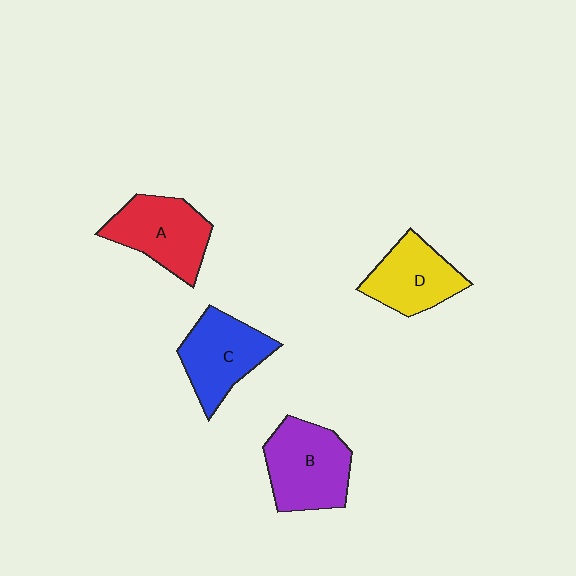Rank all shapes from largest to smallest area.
From largest to smallest: B (purple), A (red), C (blue), D (yellow).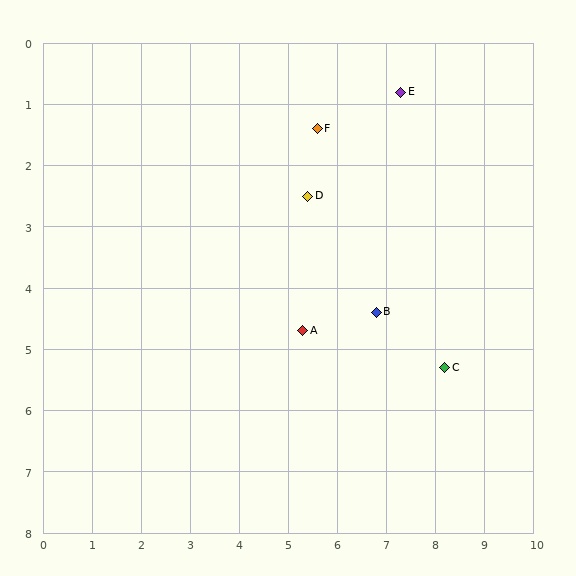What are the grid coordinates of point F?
Point F is at approximately (5.6, 1.4).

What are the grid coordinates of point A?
Point A is at approximately (5.3, 4.7).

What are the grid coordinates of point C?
Point C is at approximately (8.2, 5.3).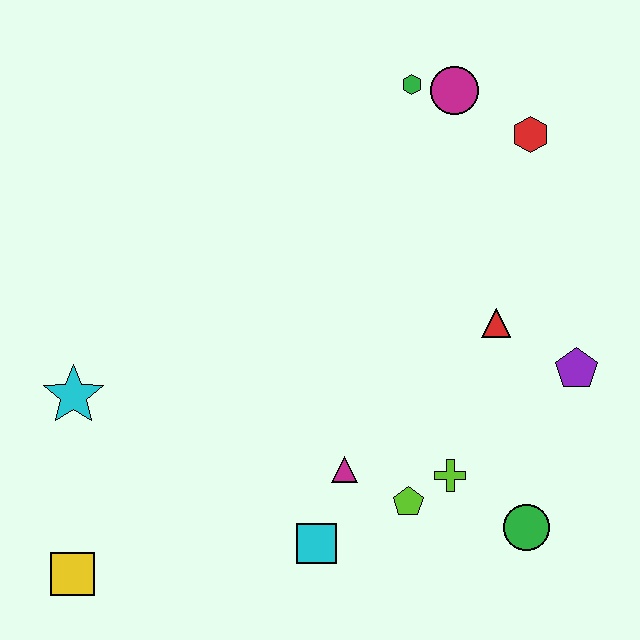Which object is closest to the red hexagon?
The magenta circle is closest to the red hexagon.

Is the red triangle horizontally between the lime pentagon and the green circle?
Yes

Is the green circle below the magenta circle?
Yes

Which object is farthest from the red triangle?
The yellow square is farthest from the red triangle.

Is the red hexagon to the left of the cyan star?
No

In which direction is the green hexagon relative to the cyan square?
The green hexagon is above the cyan square.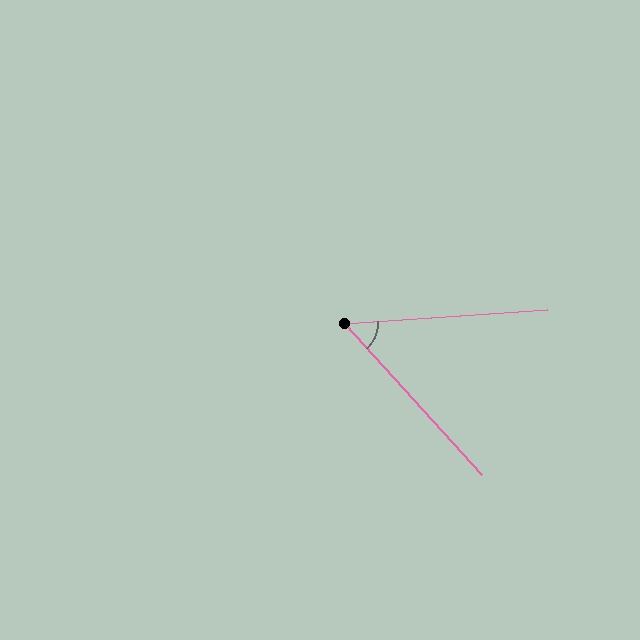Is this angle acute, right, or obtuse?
It is acute.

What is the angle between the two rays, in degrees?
Approximately 52 degrees.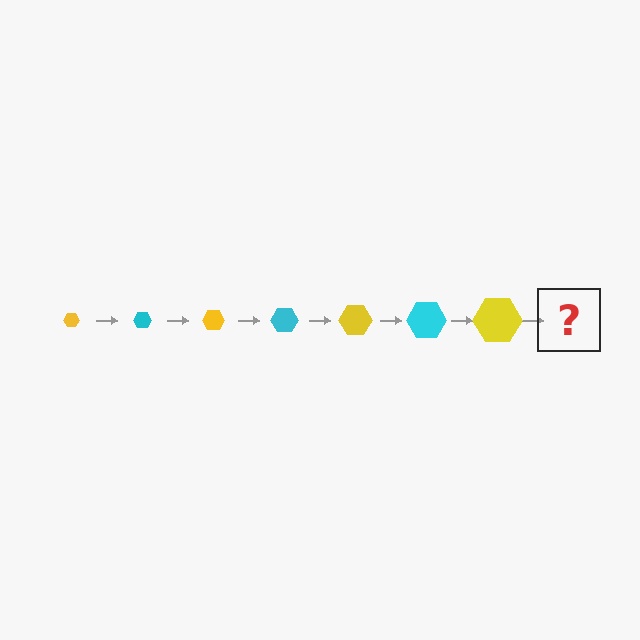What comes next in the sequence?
The next element should be a cyan hexagon, larger than the previous one.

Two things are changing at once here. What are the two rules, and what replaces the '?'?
The two rules are that the hexagon grows larger each step and the color cycles through yellow and cyan. The '?' should be a cyan hexagon, larger than the previous one.